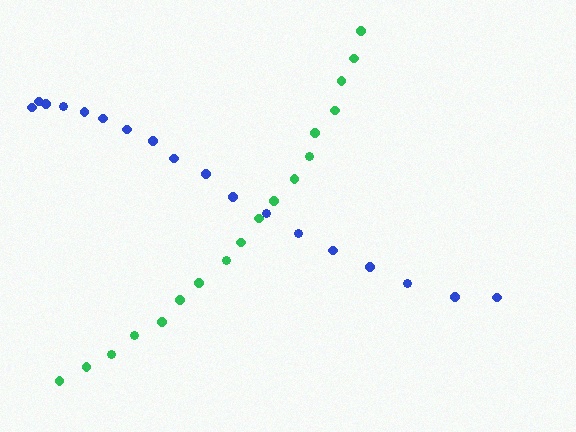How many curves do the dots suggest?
There are 2 distinct paths.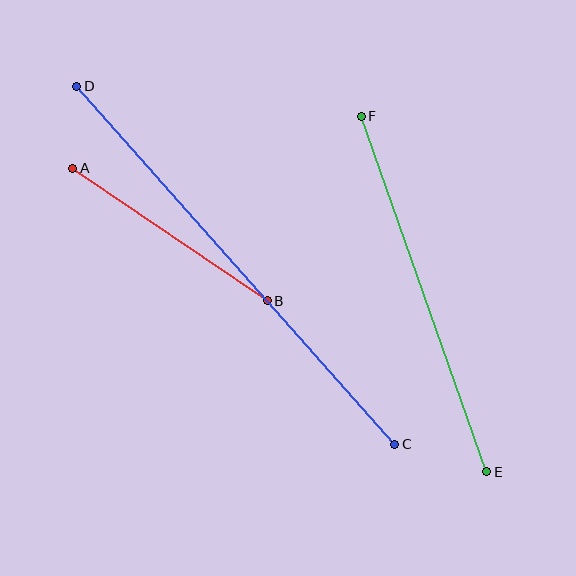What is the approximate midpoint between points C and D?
The midpoint is at approximately (236, 265) pixels.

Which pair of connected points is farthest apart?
Points C and D are farthest apart.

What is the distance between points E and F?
The distance is approximately 377 pixels.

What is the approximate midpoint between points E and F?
The midpoint is at approximately (424, 294) pixels.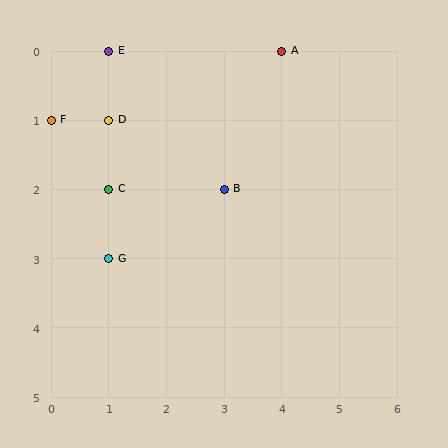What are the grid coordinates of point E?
Point E is at grid coordinates (1, 0).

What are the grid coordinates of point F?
Point F is at grid coordinates (0, 1).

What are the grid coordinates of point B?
Point B is at grid coordinates (3, 2).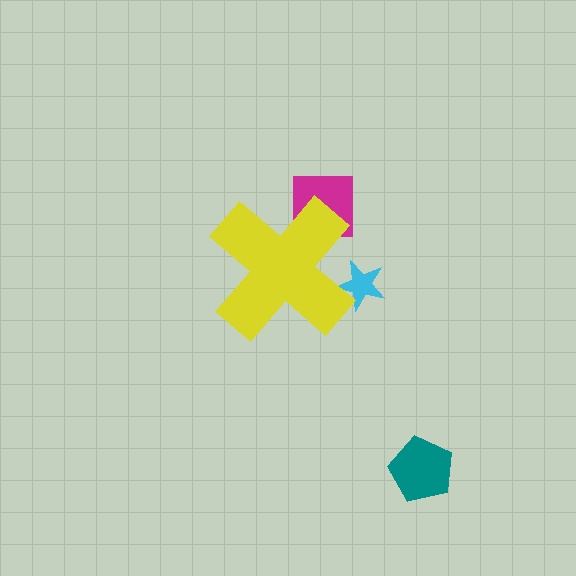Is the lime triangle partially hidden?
Yes, the lime triangle is partially hidden behind the yellow cross.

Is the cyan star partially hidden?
Yes, the cyan star is partially hidden behind the yellow cross.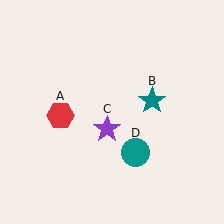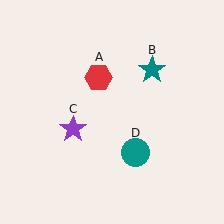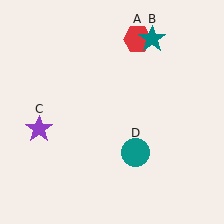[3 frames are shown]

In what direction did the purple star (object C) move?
The purple star (object C) moved left.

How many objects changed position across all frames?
3 objects changed position: red hexagon (object A), teal star (object B), purple star (object C).